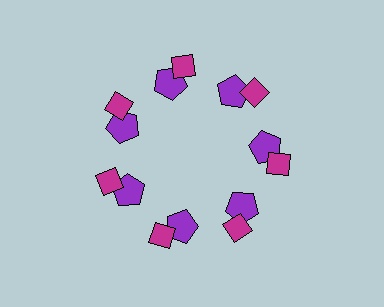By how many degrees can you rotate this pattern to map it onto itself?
The pattern maps onto itself every 51 degrees of rotation.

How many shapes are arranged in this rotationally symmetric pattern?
There are 14 shapes, arranged in 7 groups of 2.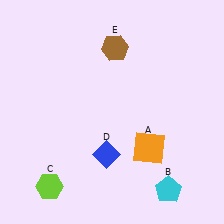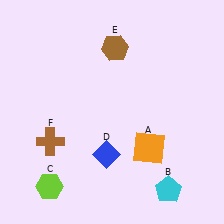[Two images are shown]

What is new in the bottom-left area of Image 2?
A brown cross (F) was added in the bottom-left area of Image 2.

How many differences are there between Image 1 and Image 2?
There is 1 difference between the two images.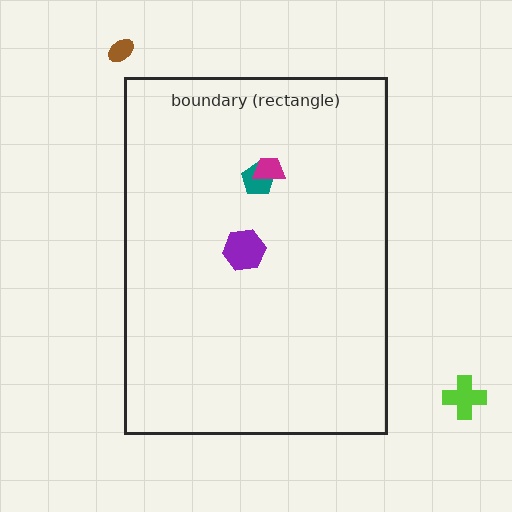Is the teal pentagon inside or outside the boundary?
Inside.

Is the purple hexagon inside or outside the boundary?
Inside.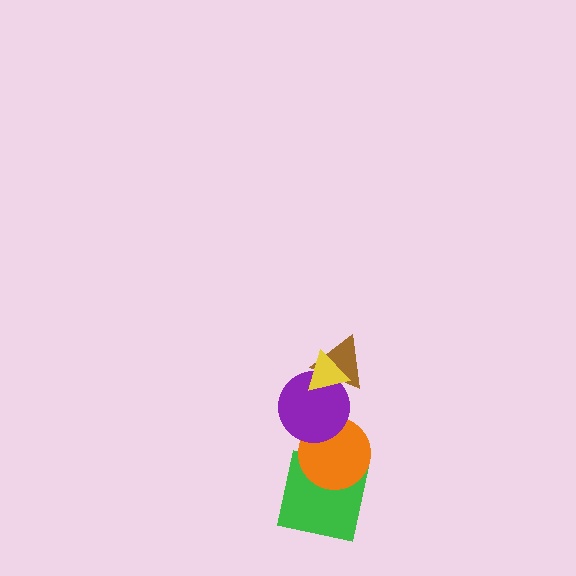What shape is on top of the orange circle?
The purple circle is on top of the orange circle.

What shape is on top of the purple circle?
The brown triangle is on top of the purple circle.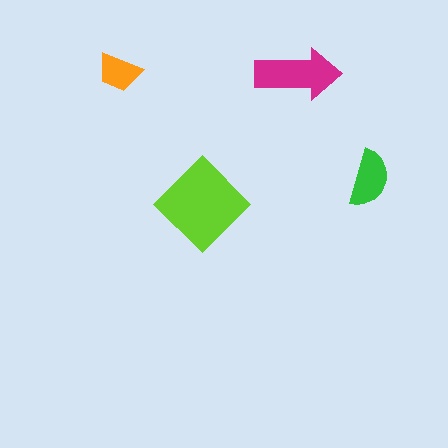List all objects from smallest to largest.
The orange trapezoid, the green semicircle, the magenta arrow, the lime diamond.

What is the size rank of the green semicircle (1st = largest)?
3rd.